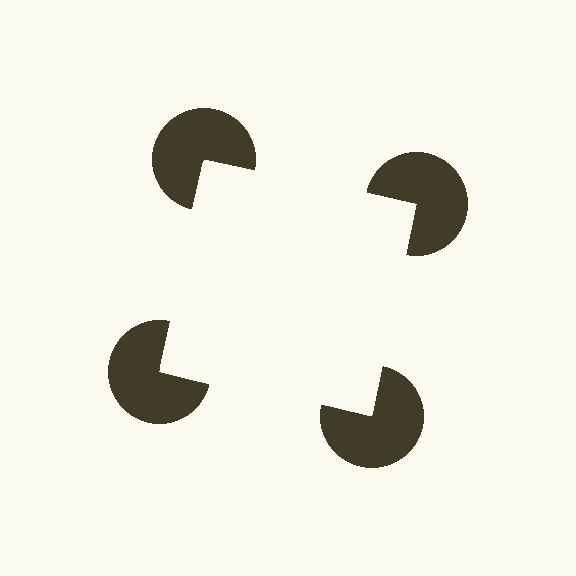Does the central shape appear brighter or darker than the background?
It typically appears slightly brighter than the background, even though no actual brightness change is drawn.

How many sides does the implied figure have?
4 sides.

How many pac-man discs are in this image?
There are 4 — one at each vertex of the illusory square.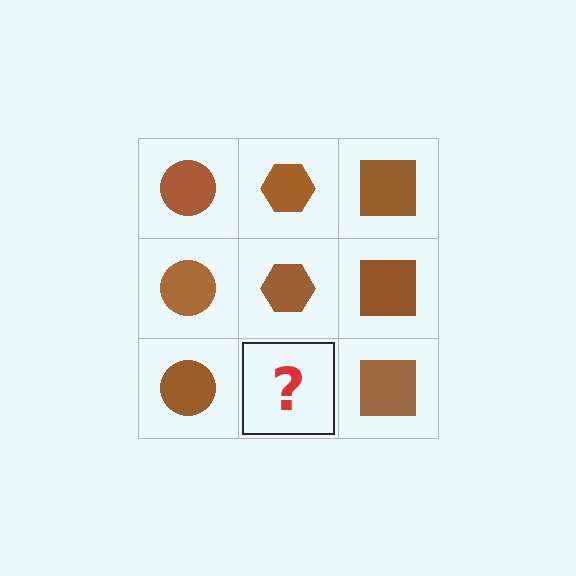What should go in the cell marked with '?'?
The missing cell should contain a brown hexagon.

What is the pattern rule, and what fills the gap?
The rule is that each column has a consistent shape. The gap should be filled with a brown hexagon.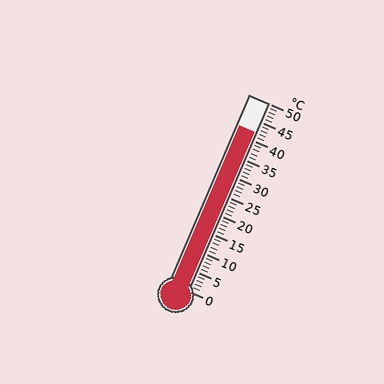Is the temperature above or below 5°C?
The temperature is above 5°C.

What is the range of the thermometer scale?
The thermometer scale ranges from 0°C to 50°C.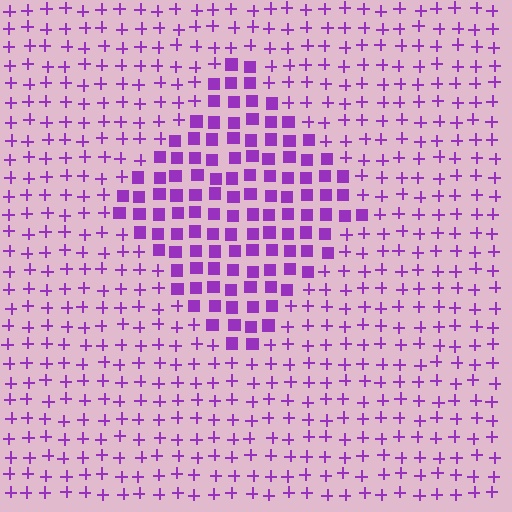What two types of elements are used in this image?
The image uses squares inside the diamond region and plus signs outside it.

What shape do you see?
I see a diamond.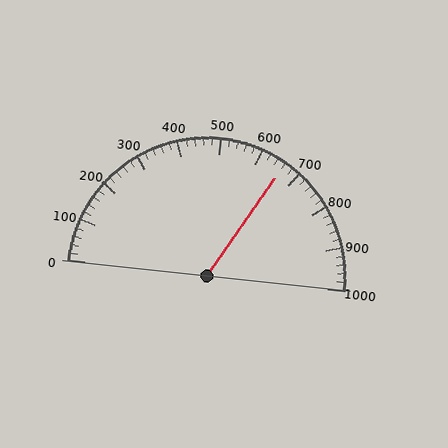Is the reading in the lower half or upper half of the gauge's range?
The reading is in the upper half of the range (0 to 1000).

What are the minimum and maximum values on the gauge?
The gauge ranges from 0 to 1000.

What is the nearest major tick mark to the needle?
The nearest major tick mark is 700.